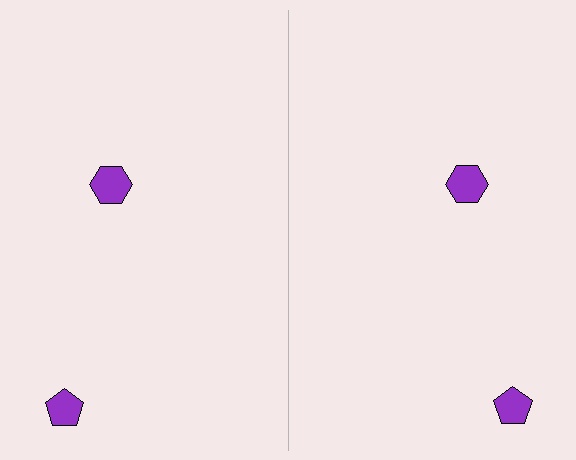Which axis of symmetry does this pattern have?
The pattern has a vertical axis of symmetry running through the center of the image.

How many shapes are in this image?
There are 4 shapes in this image.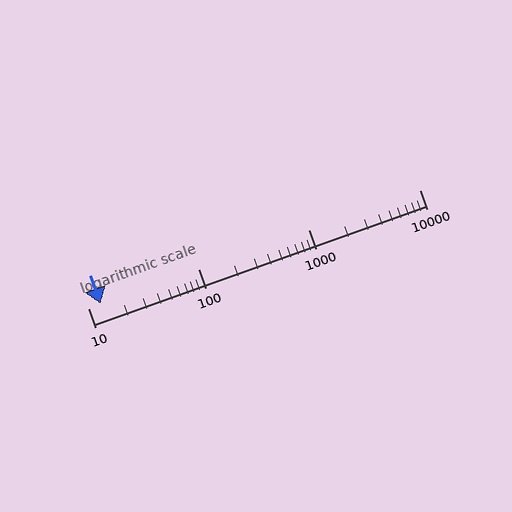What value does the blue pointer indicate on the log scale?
The pointer indicates approximately 13.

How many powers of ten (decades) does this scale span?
The scale spans 3 decades, from 10 to 10000.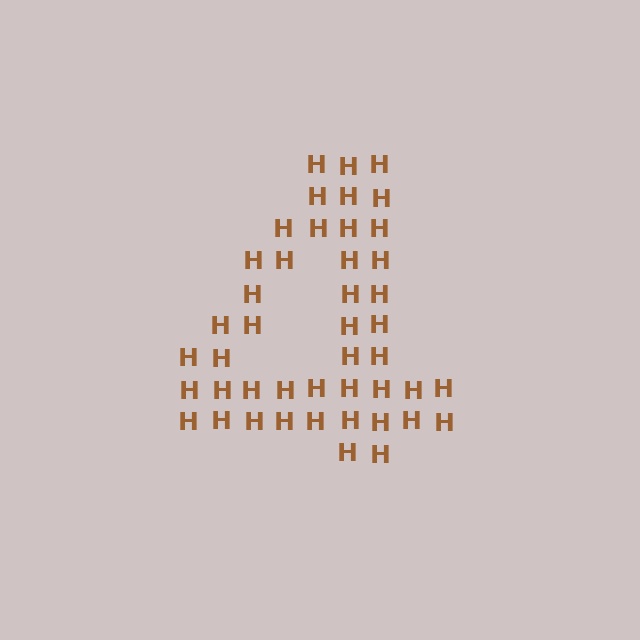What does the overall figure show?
The overall figure shows the digit 4.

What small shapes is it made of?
It is made of small letter H's.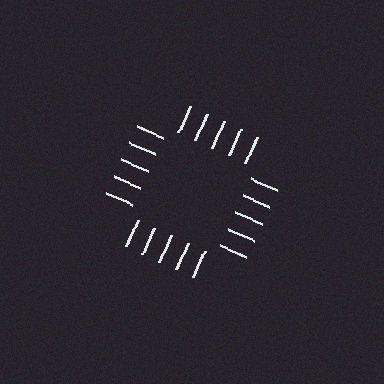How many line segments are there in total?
20 — 5 along each of the 4 edges.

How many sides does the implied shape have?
4 sides — the line-ends trace a square.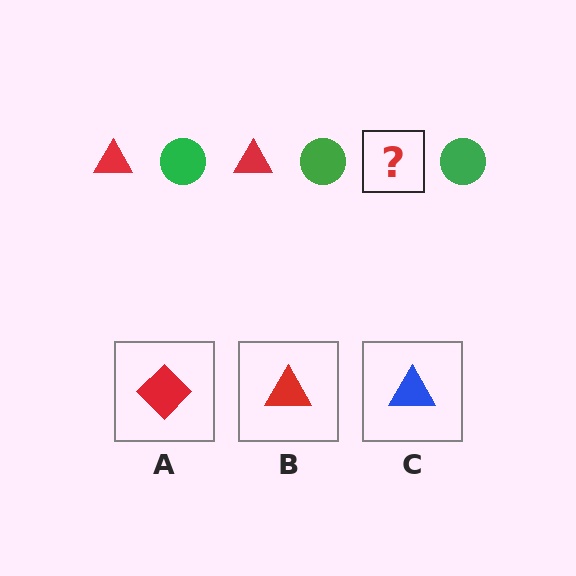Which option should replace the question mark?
Option B.